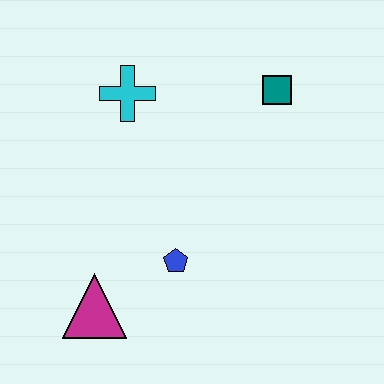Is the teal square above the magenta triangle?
Yes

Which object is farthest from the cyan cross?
The magenta triangle is farthest from the cyan cross.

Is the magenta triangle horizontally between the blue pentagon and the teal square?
No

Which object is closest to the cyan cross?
The teal square is closest to the cyan cross.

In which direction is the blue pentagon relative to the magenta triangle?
The blue pentagon is to the right of the magenta triangle.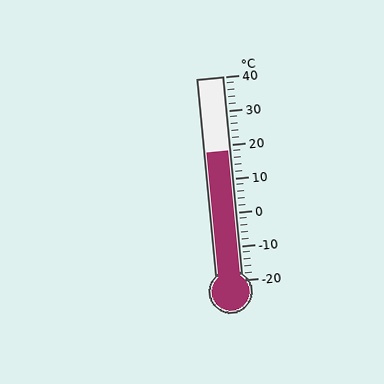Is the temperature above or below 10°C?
The temperature is above 10°C.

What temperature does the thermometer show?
The thermometer shows approximately 18°C.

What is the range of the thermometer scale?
The thermometer scale ranges from -20°C to 40°C.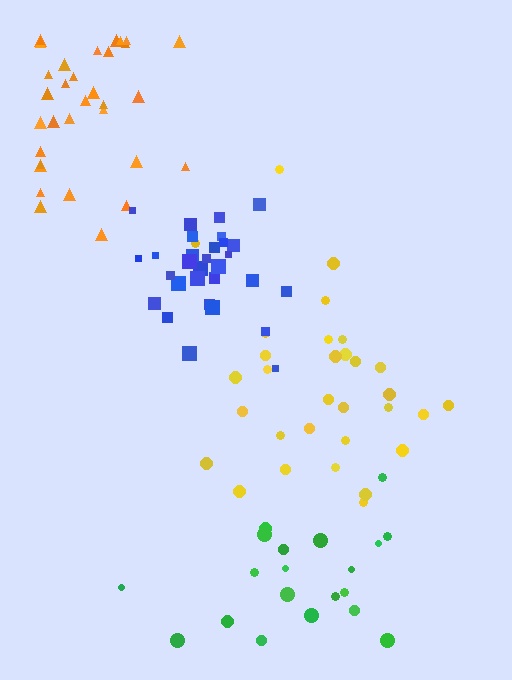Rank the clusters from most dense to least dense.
blue, orange, yellow, green.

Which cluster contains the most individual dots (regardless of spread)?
Orange (33).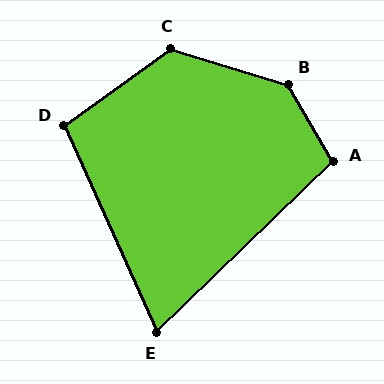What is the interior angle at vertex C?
Approximately 128 degrees (obtuse).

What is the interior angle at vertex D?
Approximately 102 degrees (obtuse).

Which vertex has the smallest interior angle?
E, at approximately 70 degrees.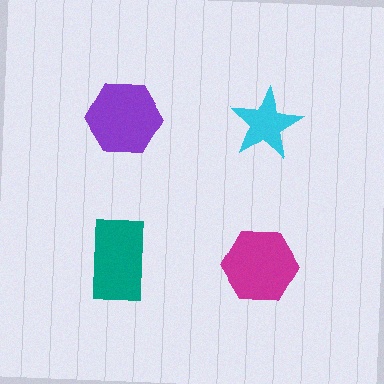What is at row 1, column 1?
A purple hexagon.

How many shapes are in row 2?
2 shapes.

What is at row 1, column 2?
A cyan star.